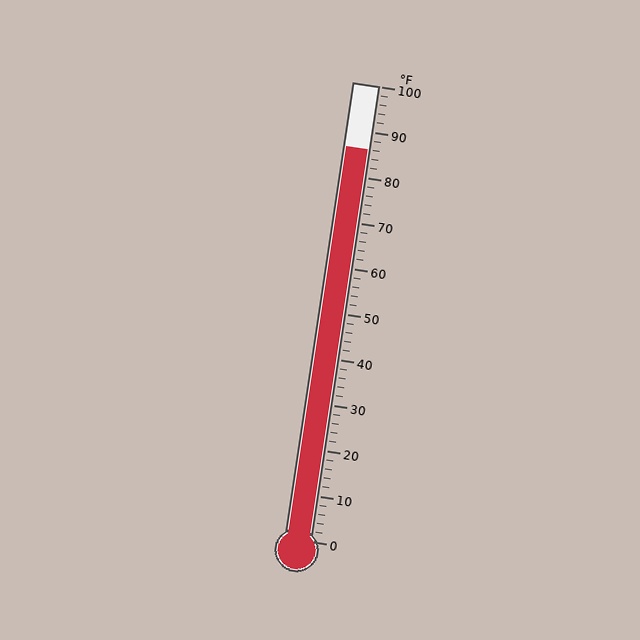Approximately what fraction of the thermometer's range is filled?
The thermometer is filled to approximately 85% of its range.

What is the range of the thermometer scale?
The thermometer scale ranges from 0°F to 100°F.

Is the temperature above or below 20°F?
The temperature is above 20°F.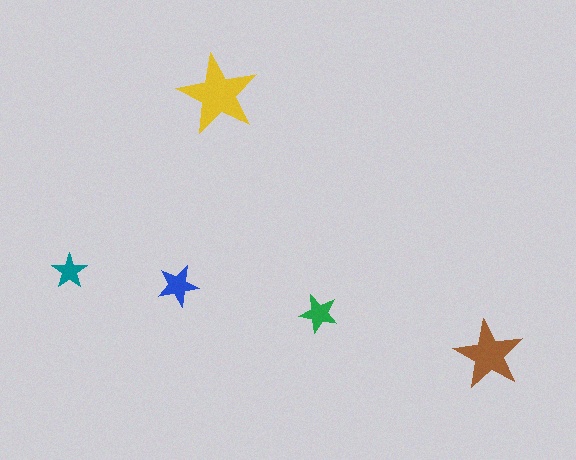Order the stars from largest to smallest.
the yellow one, the brown one, the blue one, the green one, the teal one.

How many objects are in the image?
There are 5 objects in the image.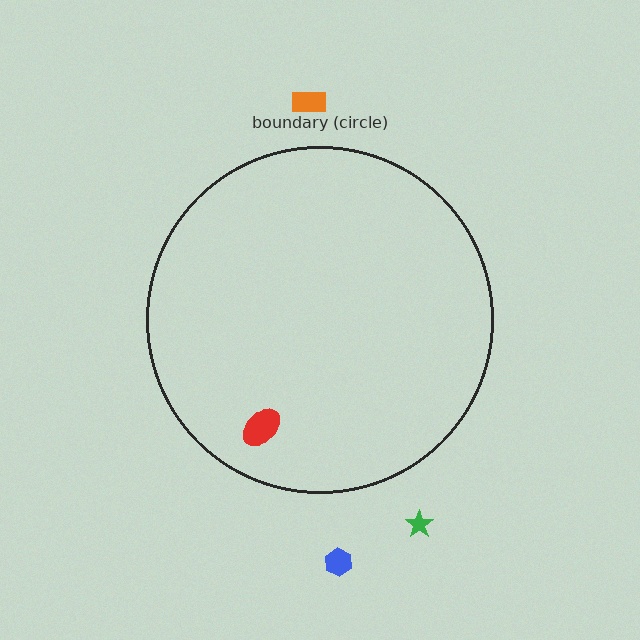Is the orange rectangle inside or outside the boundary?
Outside.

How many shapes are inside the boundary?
1 inside, 3 outside.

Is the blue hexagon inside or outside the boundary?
Outside.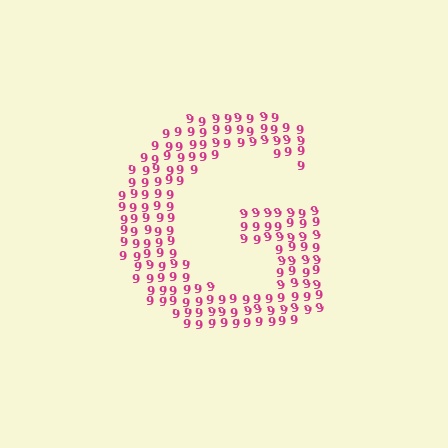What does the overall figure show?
The overall figure shows the letter G.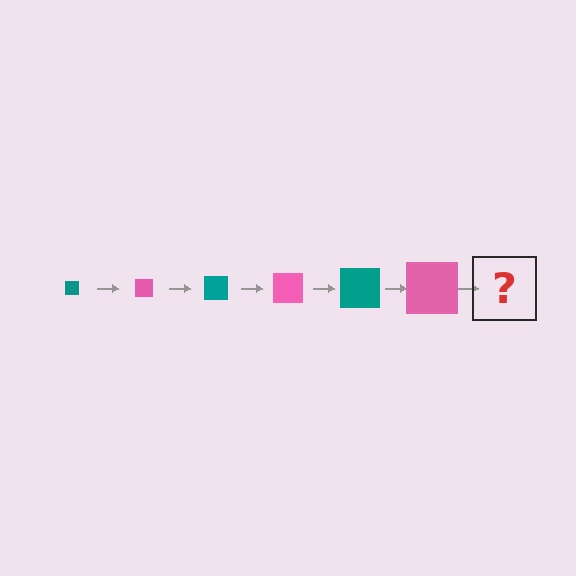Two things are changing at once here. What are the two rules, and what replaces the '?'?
The two rules are that the square grows larger each step and the color cycles through teal and pink. The '?' should be a teal square, larger than the previous one.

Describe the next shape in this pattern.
It should be a teal square, larger than the previous one.